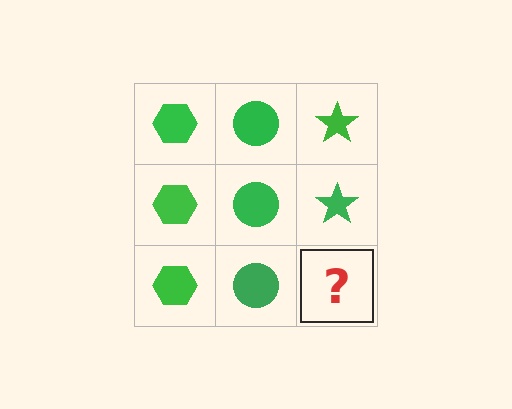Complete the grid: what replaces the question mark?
The question mark should be replaced with a green star.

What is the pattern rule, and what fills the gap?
The rule is that each column has a consistent shape. The gap should be filled with a green star.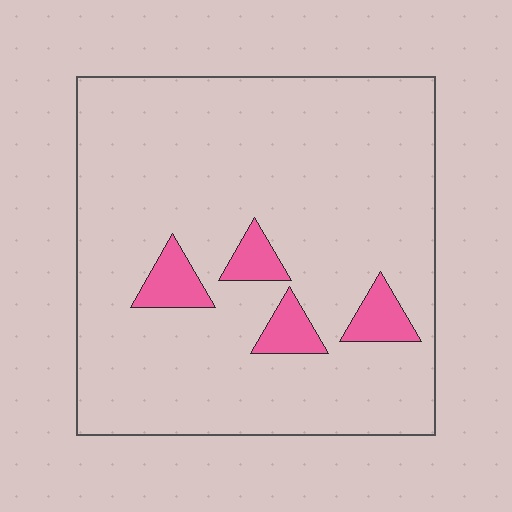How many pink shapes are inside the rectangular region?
4.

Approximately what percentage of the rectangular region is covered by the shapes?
Approximately 10%.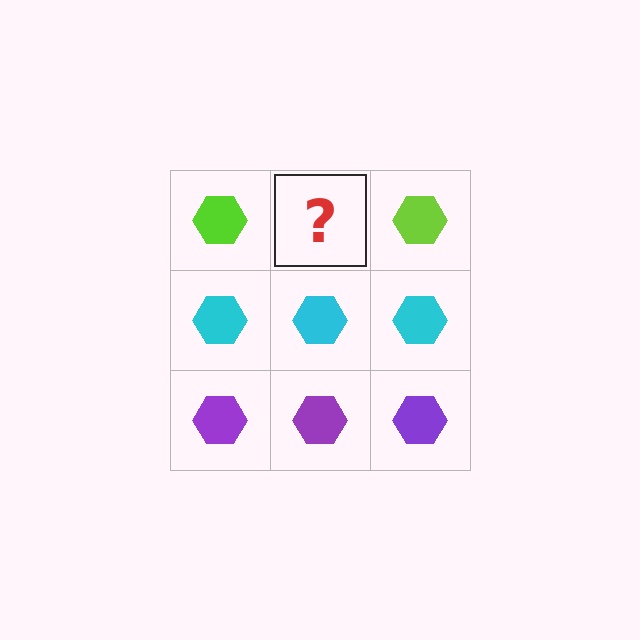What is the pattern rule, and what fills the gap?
The rule is that each row has a consistent color. The gap should be filled with a lime hexagon.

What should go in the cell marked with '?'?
The missing cell should contain a lime hexagon.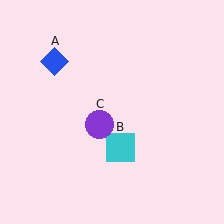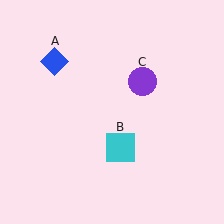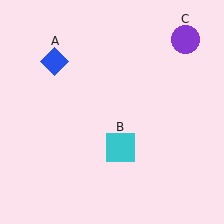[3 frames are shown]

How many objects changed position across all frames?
1 object changed position: purple circle (object C).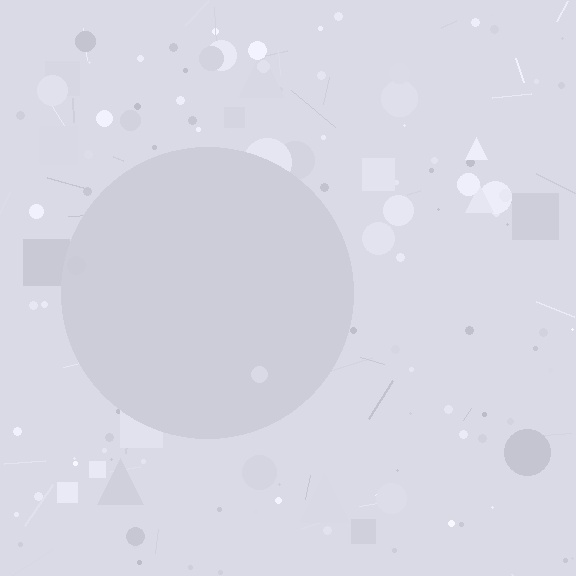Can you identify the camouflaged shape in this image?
The camouflaged shape is a circle.